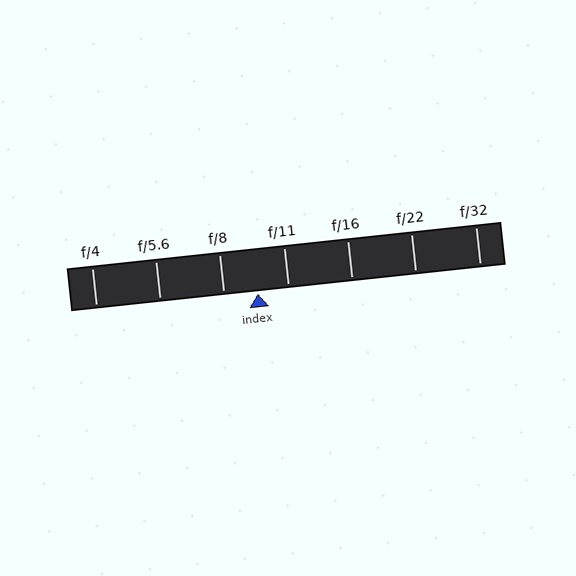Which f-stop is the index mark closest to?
The index mark is closest to f/11.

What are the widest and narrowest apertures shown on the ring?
The widest aperture shown is f/4 and the narrowest is f/32.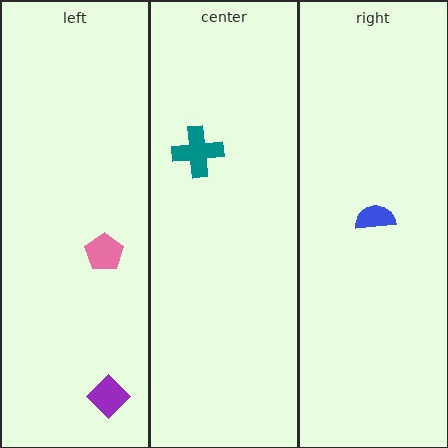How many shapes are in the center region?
1.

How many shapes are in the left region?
2.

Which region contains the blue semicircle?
The right region.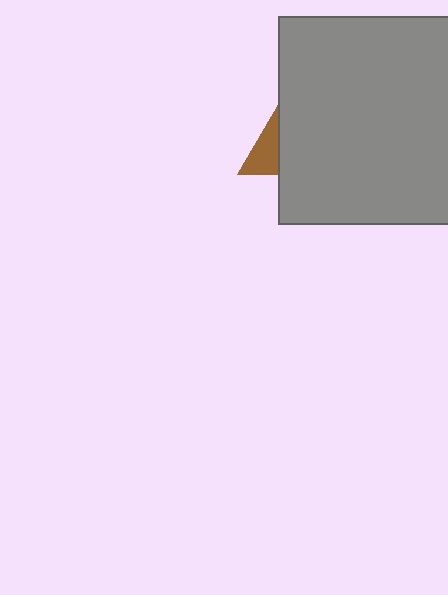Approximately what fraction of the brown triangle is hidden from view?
Roughly 69% of the brown triangle is hidden behind the gray square.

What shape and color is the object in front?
The object in front is a gray square.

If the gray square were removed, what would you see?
You would see the complete brown triangle.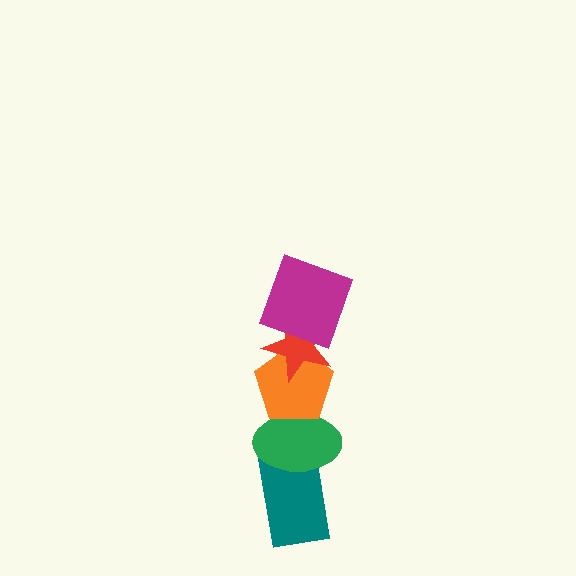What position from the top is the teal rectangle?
The teal rectangle is 5th from the top.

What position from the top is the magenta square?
The magenta square is 1st from the top.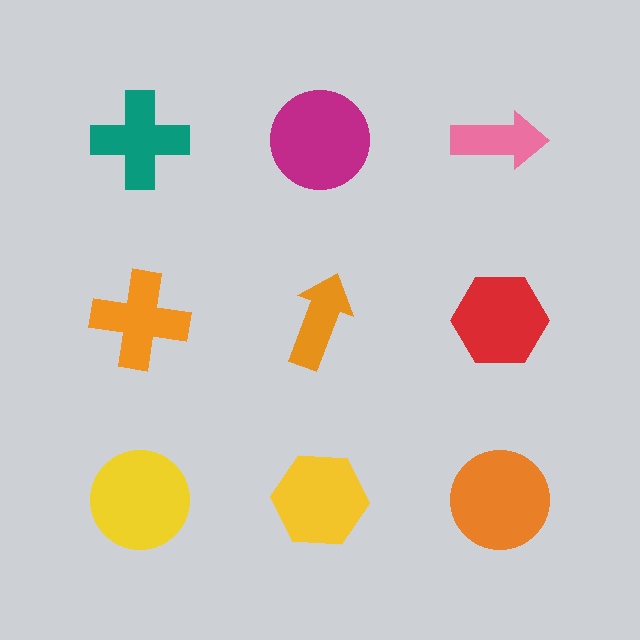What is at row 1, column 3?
A pink arrow.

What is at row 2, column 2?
An orange arrow.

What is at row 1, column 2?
A magenta circle.